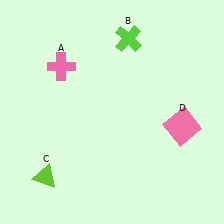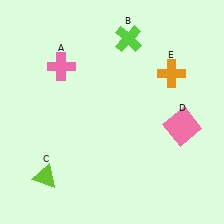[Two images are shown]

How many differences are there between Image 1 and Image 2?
There is 1 difference between the two images.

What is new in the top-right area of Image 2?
An orange cross (E) was added in the top-right area of Image 2.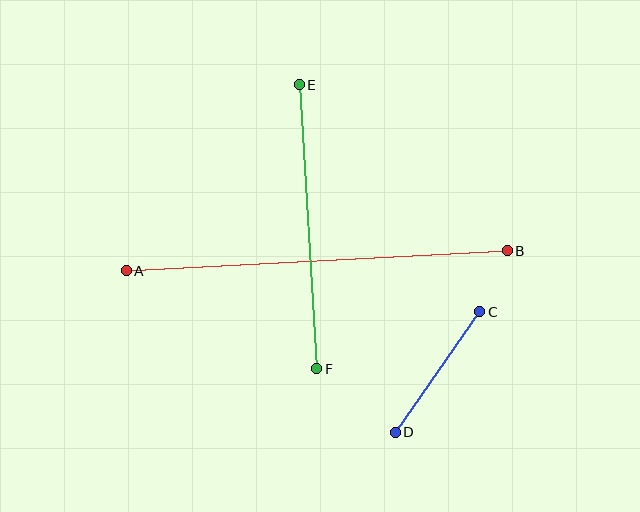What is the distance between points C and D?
The distance is approximately 147 pixels.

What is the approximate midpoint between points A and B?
The midpoint is at approximately (317, 261) pixels.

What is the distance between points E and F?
The distance is approximately 285 pixels.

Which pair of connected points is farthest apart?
Points A and B are farthest apart.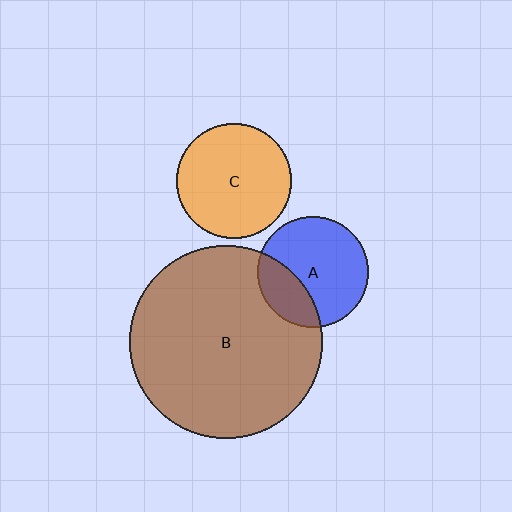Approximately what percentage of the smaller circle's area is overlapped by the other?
Approximately 30%.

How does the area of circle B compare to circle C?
Approximately 2.8 times.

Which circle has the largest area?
Circle B (brown).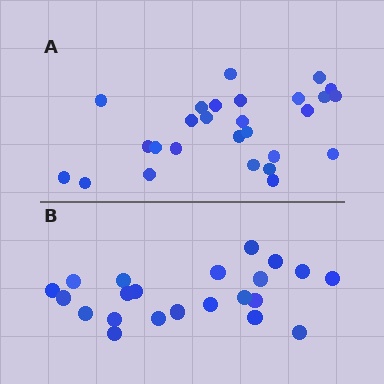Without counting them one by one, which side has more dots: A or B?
Region A (the top region) has more dots.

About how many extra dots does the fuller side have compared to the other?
Region A has about 5 more dots than region B.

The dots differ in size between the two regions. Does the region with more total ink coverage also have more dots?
No. Region B has more total ink coverage because its dots are larger, but region A actually contains more individual dots. Total area can be misleading — the number of items is what matters here.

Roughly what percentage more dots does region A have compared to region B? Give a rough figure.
About 25% more.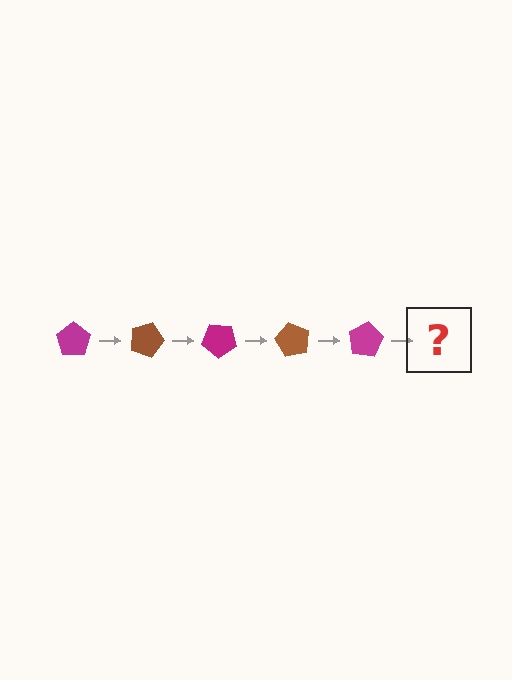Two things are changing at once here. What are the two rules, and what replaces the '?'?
The two rules are that it rotates 20 degrees each step and the color cycles through magenta and brown. The '?' should be a brown pentagon, rotated 100 degrees from the start.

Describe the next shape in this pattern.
It should be a brown pentagon, rotated 100 degrees from the start.